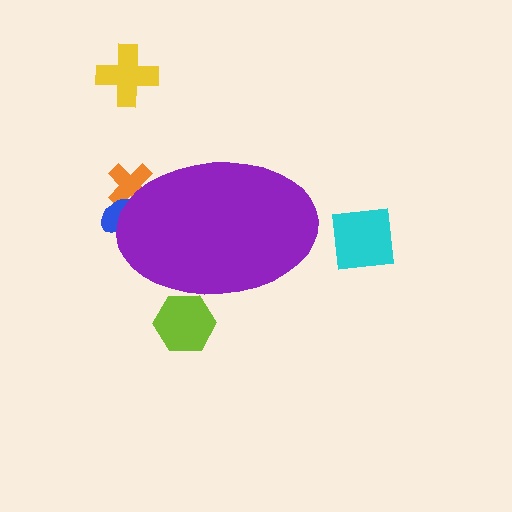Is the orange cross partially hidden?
Yes, the orange cross is partially hidden behind the purple ellipse.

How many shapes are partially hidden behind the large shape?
3 shapes are partially hidden.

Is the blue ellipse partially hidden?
Yes, the blue ellipse is partially hidden behind the purple ellipse.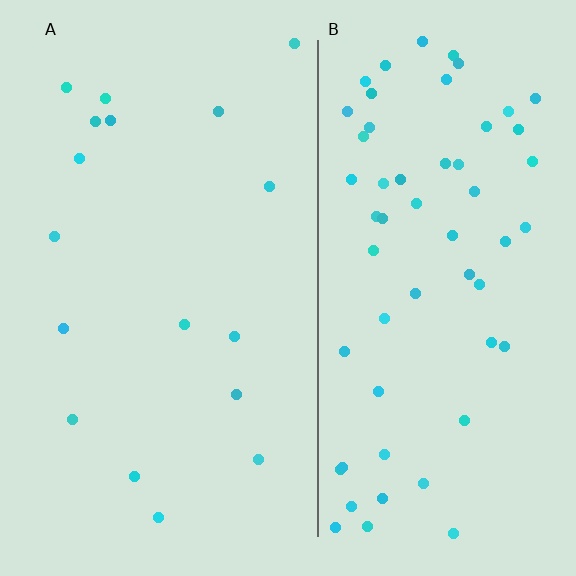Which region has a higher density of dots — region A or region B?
B (the right).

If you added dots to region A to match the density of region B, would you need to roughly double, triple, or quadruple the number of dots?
Approximately triple.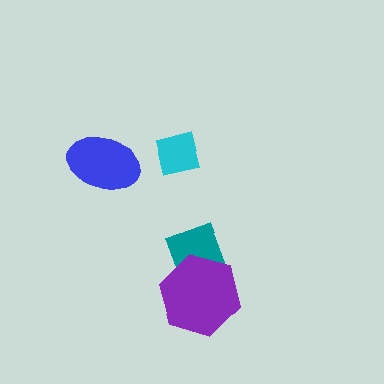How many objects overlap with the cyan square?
0 objects overlap with the cyan square.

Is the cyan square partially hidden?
No, no other shape covers it.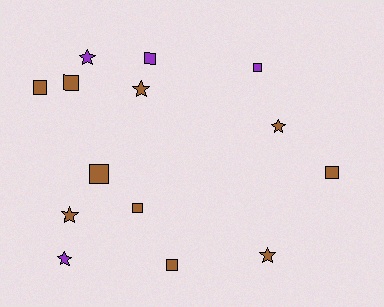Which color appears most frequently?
Brown, with 10 objects.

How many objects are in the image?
There are 14 objects.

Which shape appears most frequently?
Square, with 8 objects.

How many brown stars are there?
There are 4 brown stars.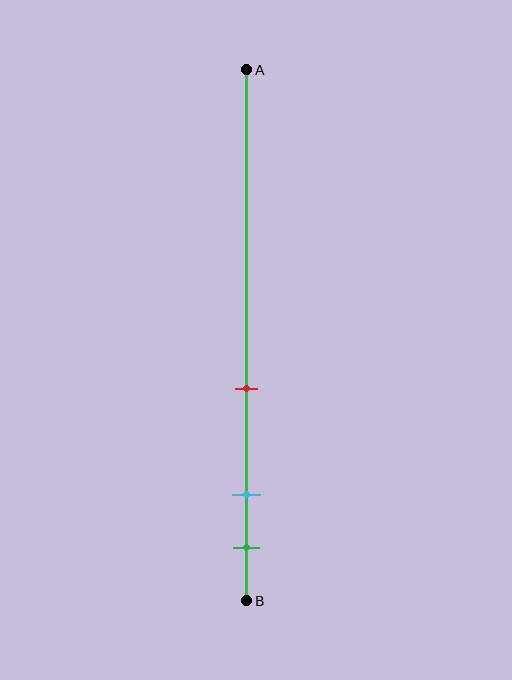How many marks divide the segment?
There are 3 marks dividing the segment.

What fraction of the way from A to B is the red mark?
The red mark is approximately 60% (0.6) of the way from A to B.